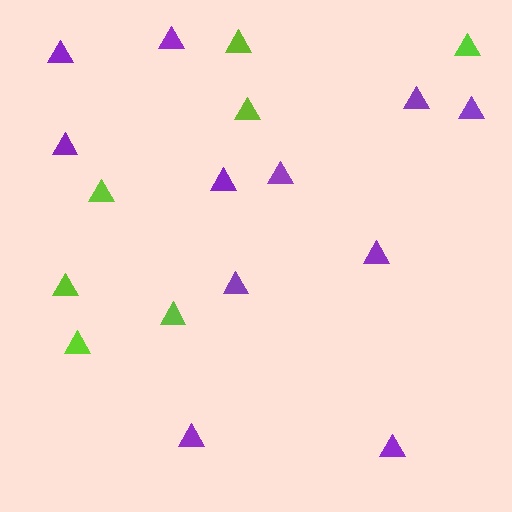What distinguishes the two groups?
There are 2 groups: one group of lime triangles (7) and one group of purple triangles (11).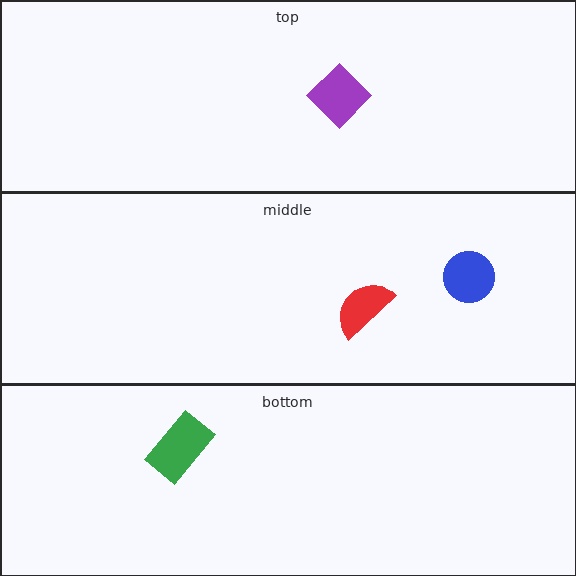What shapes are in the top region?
The purple diamond.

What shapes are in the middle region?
The blue circle, the red semicircle.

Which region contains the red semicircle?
The middle region.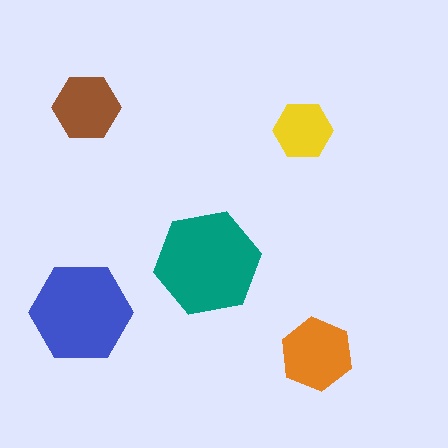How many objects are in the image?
There are 5 objects in the image.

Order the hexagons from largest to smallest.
the teal one, the blue one, the orange one, the brown one, the yellow one.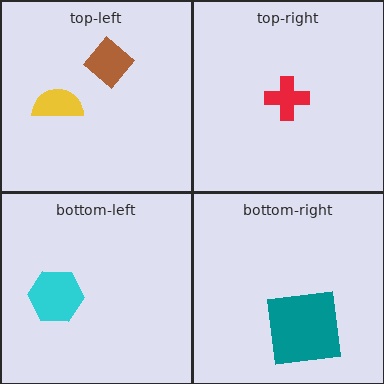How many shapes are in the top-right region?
1.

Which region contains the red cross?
The top-right region.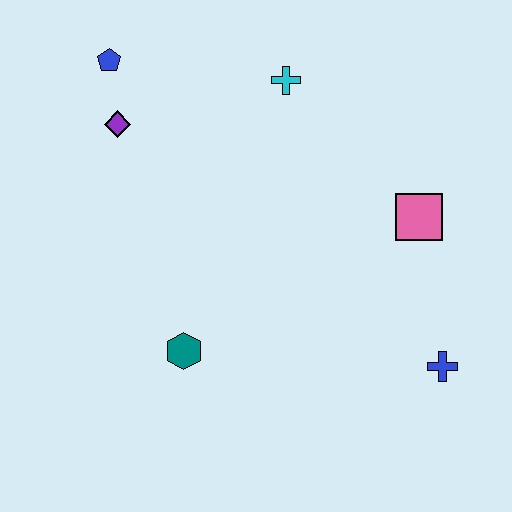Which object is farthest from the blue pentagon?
The blue cross is farthest from the blue pentagon.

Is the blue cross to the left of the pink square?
No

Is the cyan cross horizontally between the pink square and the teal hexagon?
Yes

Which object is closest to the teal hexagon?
The purple diamond is closest to the teal hexagon.